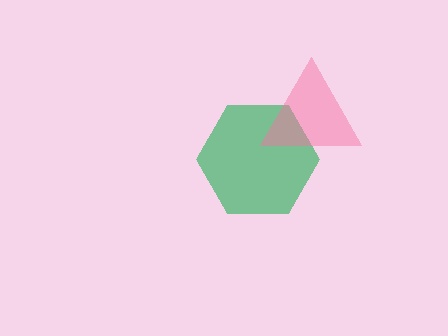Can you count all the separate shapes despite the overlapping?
Yes, there are 2 separate shapes.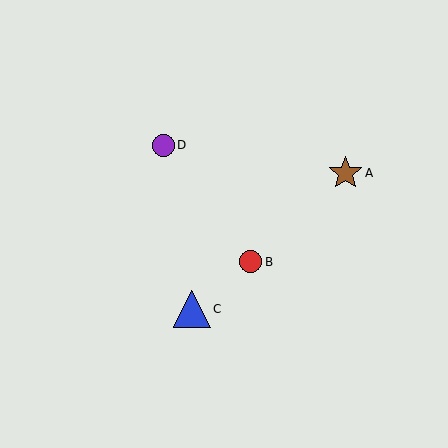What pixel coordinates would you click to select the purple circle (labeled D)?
Click at (163, 145) to select the purple circle D.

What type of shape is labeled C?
Shape C is a blue triangle.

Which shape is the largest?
The blue triangle (labeled C) is the largest.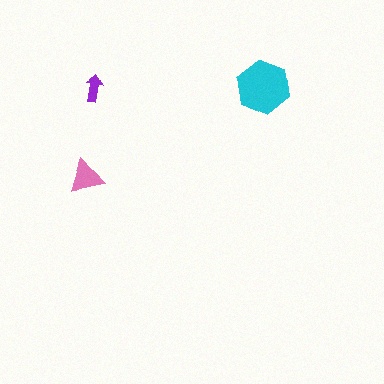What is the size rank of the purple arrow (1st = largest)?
3rd.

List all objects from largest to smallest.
The cyan hexagon, the pink triangle, the purple arrow.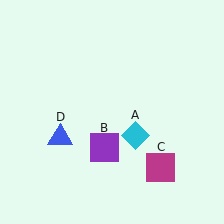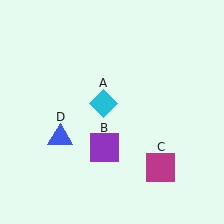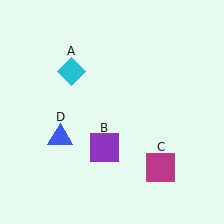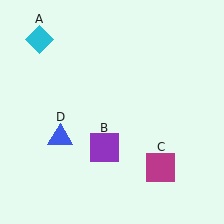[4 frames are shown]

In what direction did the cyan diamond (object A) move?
The cyan diamond (object A) moved up and to the left.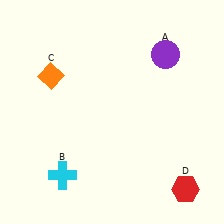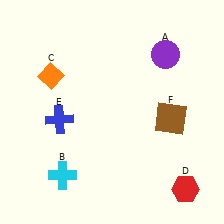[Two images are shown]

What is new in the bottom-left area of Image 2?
A blue cross (E) was added in the bottom-left area of Image 2.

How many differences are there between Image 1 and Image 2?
There are 2 differences between the two images.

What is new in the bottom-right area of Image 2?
A brown square (F) was added in the bottom-right area of Image 2.